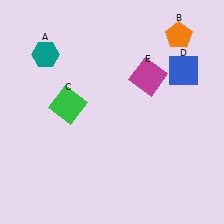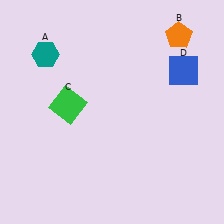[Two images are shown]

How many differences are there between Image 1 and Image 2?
There is 1 difference between the two images.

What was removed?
The magenta square (E) was removed in Image 2.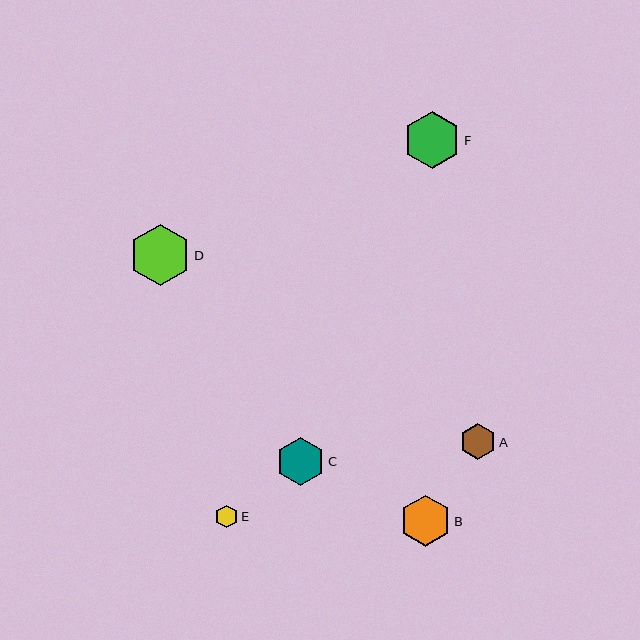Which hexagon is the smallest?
Hexagon E is the smallest with a size of approximately 23 pixels.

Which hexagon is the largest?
Hexagon D is the largest with a size of approximately 61 pixels.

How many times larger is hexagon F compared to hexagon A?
Hexagon F is approximately 1.6 times the size of hexagon A.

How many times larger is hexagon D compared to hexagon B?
Hexagon D is approximately 1.2 times the size of hexagon B.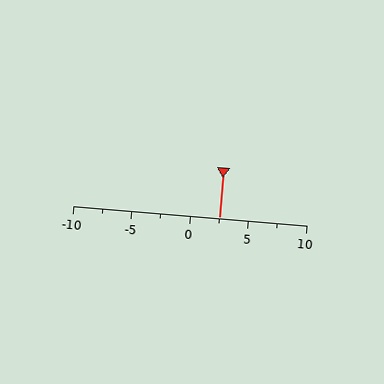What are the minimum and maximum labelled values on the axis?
The axis runs from -10 to 10.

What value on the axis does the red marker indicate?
The marker indicates approximately 2.5.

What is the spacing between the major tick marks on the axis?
The major ticks are spaced 5 apart.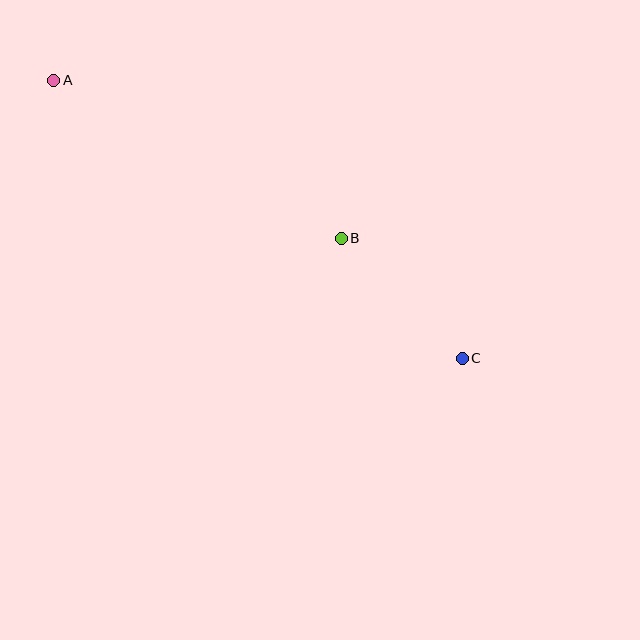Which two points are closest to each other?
Points B and C are closest to each other.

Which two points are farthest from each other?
Points A and C are farthest from each other.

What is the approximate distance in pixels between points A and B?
The distance between A and B is approximately 328 pixels.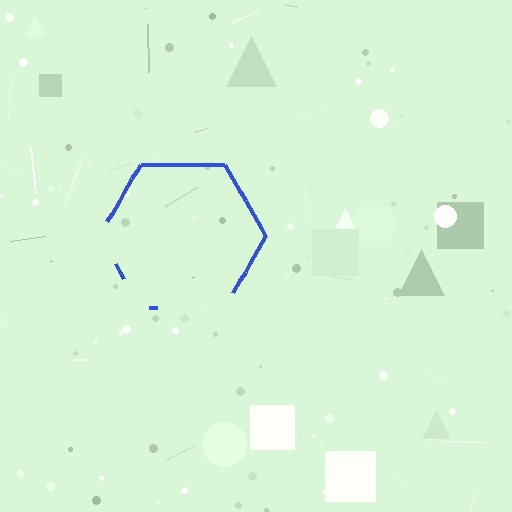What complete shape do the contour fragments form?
The contour fragments form a hexagon.